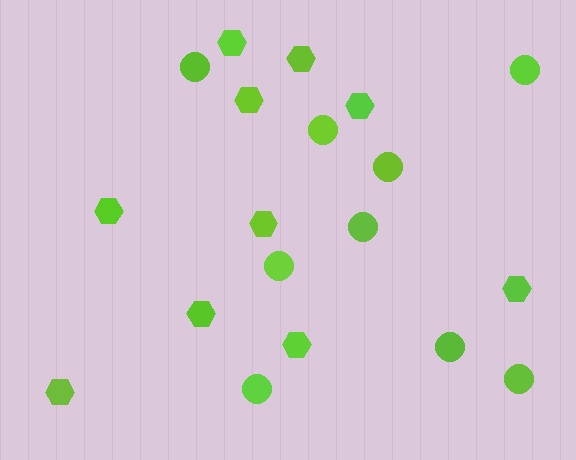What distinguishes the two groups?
There are 2 groups: one group of circles (9) and one group of hexagons (10).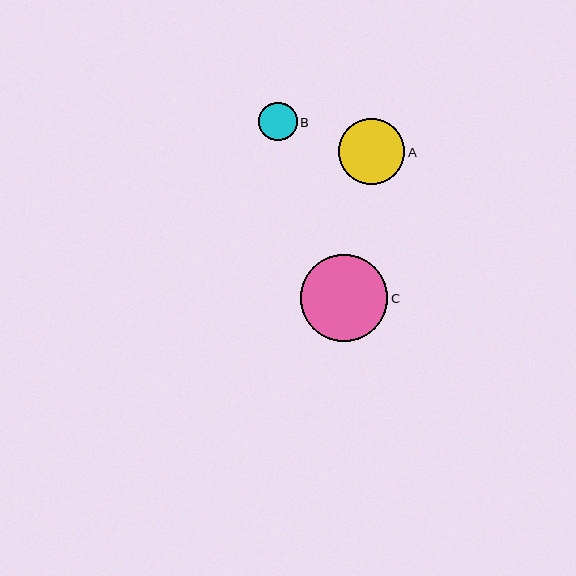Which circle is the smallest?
Circle B is the smallest with a size of approximately 38 pixels.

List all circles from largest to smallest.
From largest to smallest: C, A, B.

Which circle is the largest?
Circle C is the largest with a size of approximately 87 pixels.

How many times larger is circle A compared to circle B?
Circle A is approximately 1.7 times the size of circle B.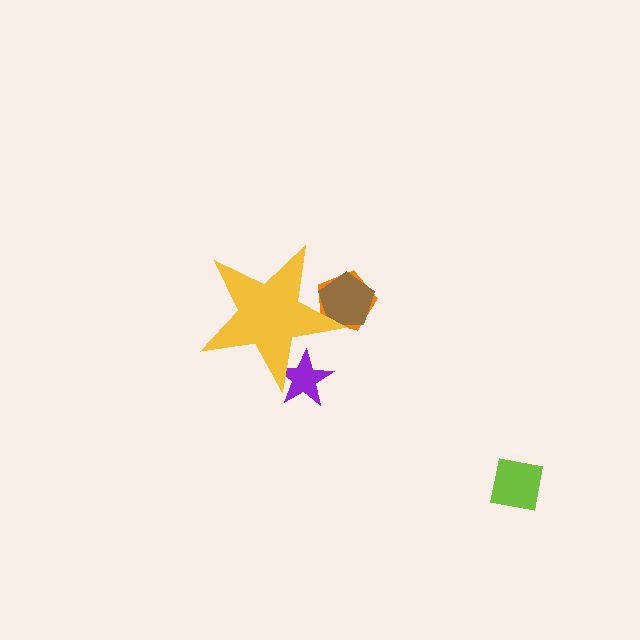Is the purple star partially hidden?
Yes, the purple star is partially hidden behind the yellow star.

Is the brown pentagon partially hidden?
Yes, the brown pentagon is partially hidden behind the yellow star.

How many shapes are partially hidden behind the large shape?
3 shapes are partially hidden.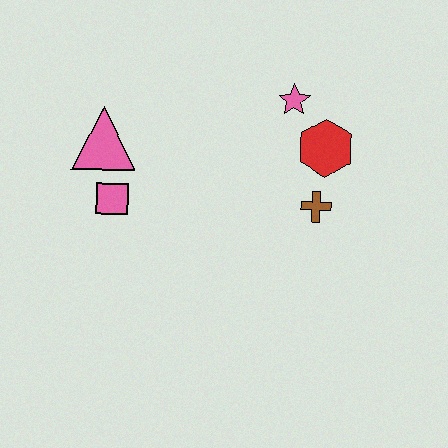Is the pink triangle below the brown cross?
No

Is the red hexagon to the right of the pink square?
Yes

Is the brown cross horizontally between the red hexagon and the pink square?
Yes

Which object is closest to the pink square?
The pink triangle is closest to the pink square.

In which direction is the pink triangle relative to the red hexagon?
The pink triangle is to the left of the red hexagon.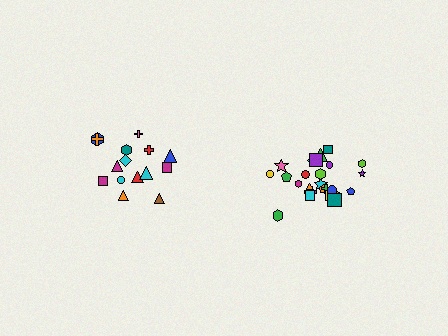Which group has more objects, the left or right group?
The right group.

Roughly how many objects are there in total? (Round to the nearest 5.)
Roughly 40 objects in total.